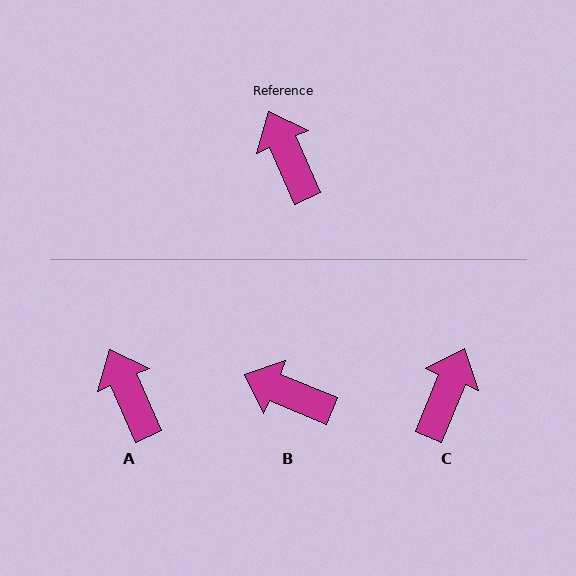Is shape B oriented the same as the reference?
No, it is off by about 43 degrees.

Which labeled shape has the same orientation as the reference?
A.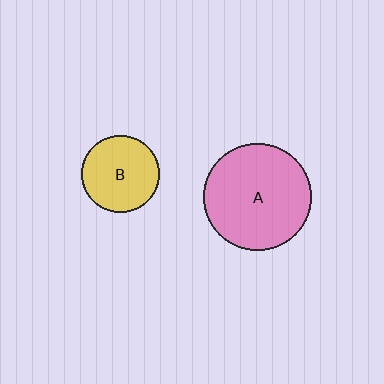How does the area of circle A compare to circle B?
Approximately 1.9 times.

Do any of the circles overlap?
No, none of the circles overlap.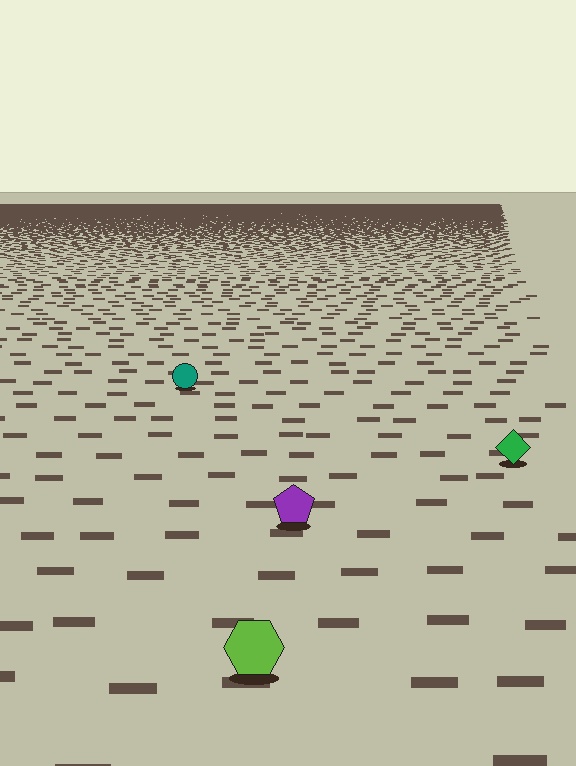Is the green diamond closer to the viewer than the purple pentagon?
No. The purple pentagon is closer — you can tell from the texture gradient: the ground texture is coarser near it.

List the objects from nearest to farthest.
From nearest to farthest: the lime hexagon, the purple pentagon, the green diamond, the teal circle.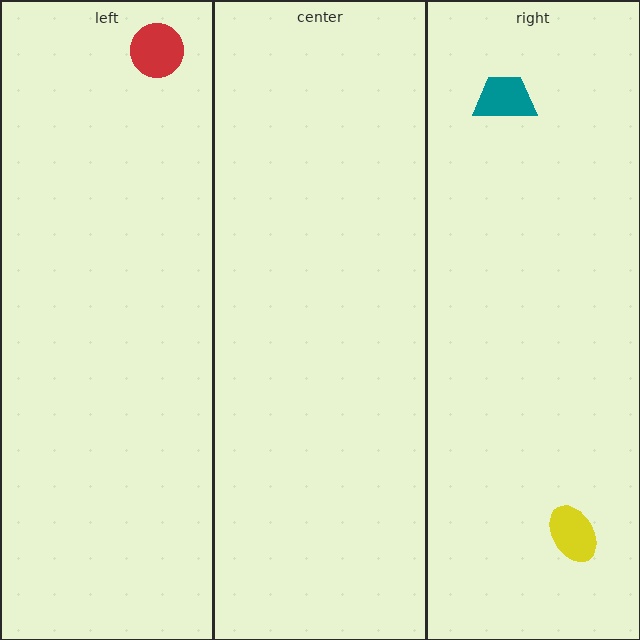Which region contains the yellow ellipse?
The right region.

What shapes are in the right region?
The teal trapezoid, the yellow ellipse.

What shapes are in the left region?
The red circle.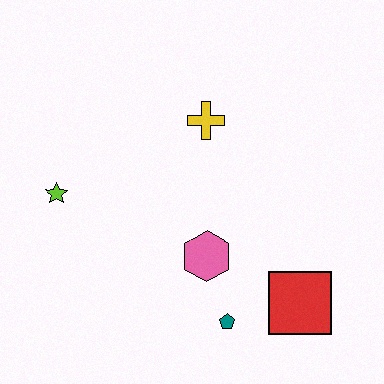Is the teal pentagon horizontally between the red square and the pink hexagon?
Yes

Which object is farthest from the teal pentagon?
The lime star is farthest from the teal pentagon.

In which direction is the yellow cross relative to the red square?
The yellow cross is above the red square.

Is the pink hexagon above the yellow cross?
No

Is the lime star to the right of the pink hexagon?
No